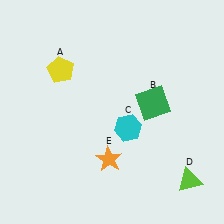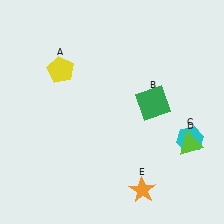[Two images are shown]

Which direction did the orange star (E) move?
The orange star (E) moved right.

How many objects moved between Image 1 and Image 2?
3 objects moved between the two images.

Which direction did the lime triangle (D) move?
The lime triangle (D) moved up.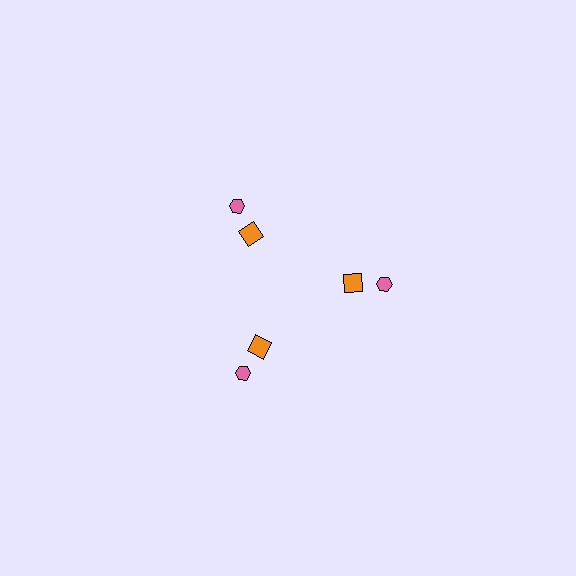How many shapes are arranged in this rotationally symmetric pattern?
There are 6 shapes, arranged in 3 groups of 2.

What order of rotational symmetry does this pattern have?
This pattern has 3-fold rotational symmetry.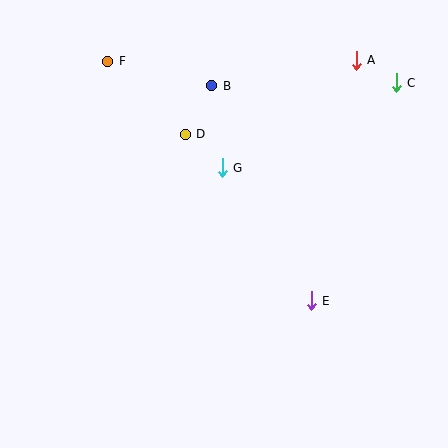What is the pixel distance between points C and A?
The distance between C and A is 46 pixels.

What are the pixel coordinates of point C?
Point C is at (396, 83).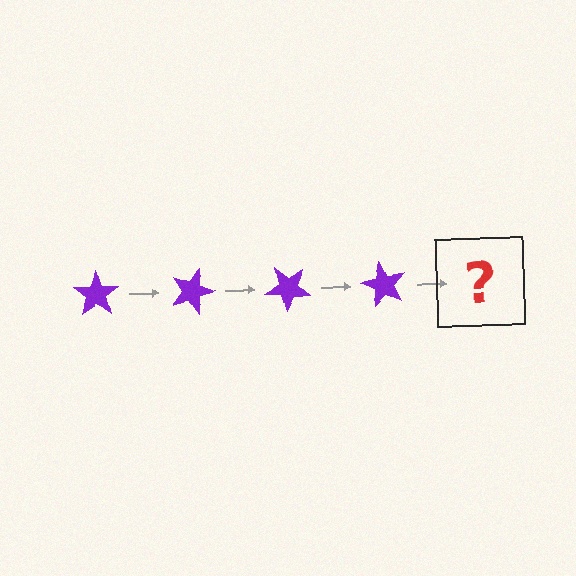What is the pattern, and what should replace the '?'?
The pattern is that the star rotates 20 degrees each step. The '?' should be a purple star rotated 80 degrees.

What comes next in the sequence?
The next element should be a purple star rotated 80 degrees.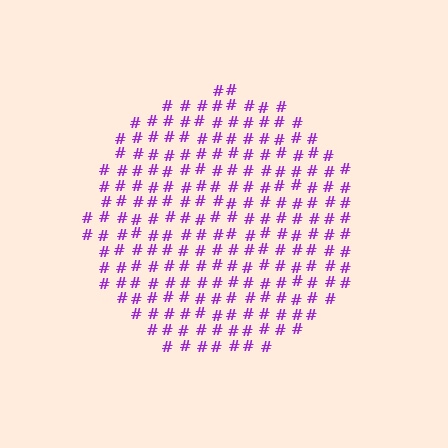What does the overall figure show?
The overall figure shows a circle.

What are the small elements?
The small elements are hash symbols.